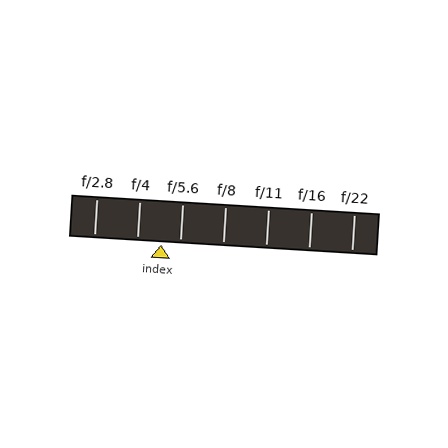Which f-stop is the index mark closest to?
The index mark is closest to f/5.6.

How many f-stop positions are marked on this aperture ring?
There are 7 f-stop positions marked.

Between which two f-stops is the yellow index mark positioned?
The index mark is between f/4 and f/5.6.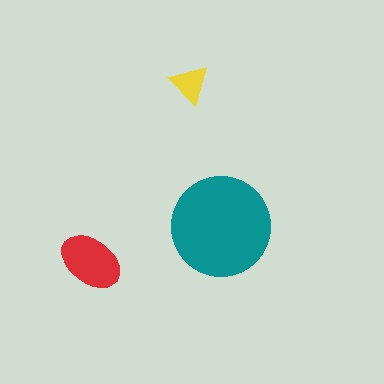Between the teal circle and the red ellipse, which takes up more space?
The teal circle.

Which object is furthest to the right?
The teal circle is rightmost.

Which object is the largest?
The teal circle.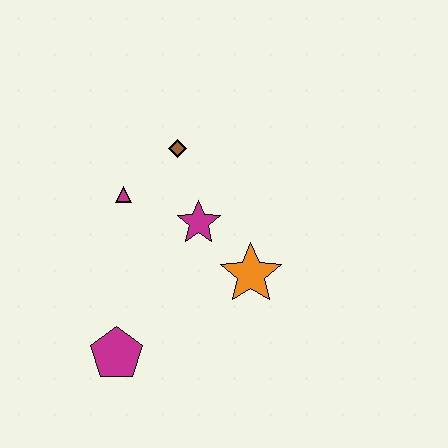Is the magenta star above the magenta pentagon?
Yes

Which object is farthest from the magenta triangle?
The magenta pentagon is farthest from the magenta triangle.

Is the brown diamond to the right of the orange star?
No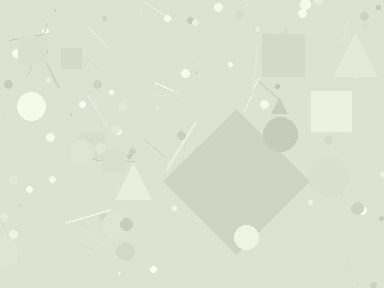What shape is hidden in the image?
A diamond is hidden in the image.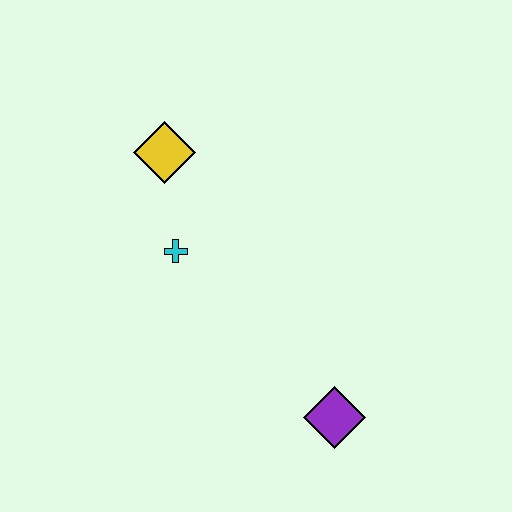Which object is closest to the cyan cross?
The yellow diamond is closest to the cyan cross.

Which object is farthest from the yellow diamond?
The purple diamond is farthest from the yellow diamond.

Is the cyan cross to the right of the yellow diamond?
Yes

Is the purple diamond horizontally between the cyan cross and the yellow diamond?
No